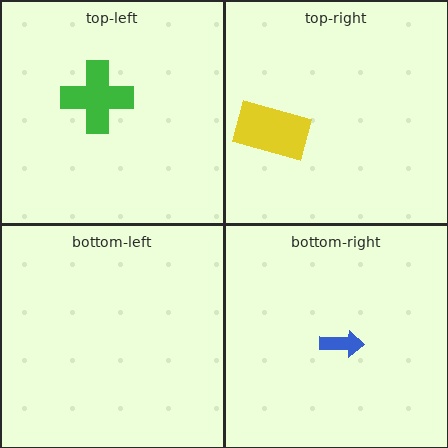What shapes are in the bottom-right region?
The blue arrow.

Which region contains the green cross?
The top-left region.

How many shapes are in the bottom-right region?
1.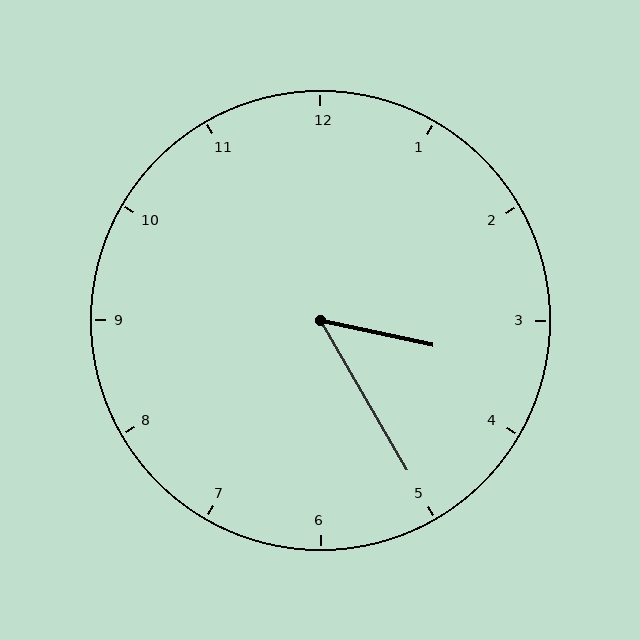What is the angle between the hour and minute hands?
Approximately 48 degrees.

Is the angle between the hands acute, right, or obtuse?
It is acute.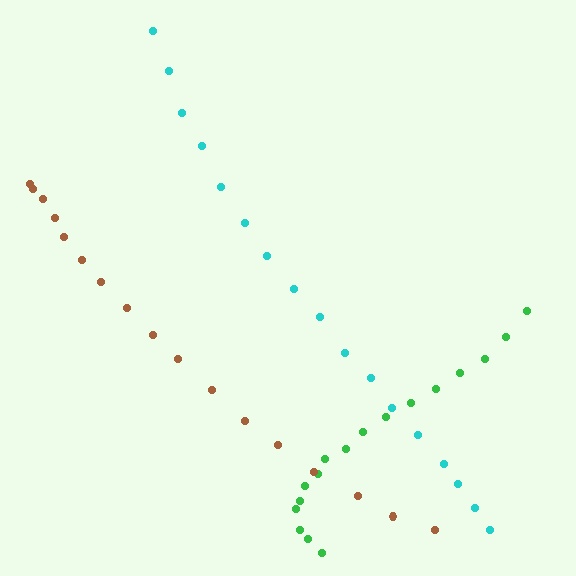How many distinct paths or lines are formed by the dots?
There are 3 distinct paths.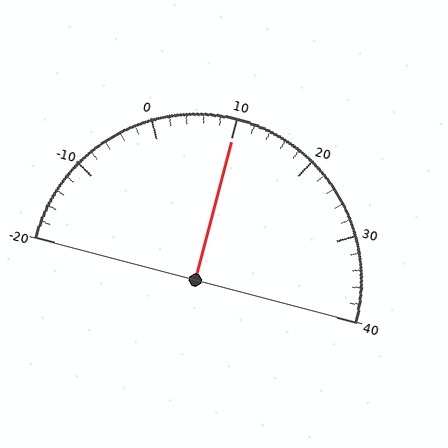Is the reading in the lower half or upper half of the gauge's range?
The reading is in the upper half of the range (-20 to 40).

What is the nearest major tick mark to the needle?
The nearest major tick mark is 10.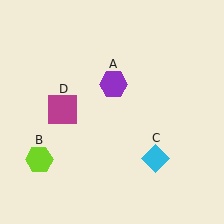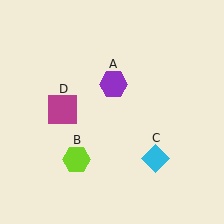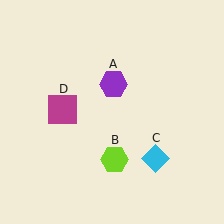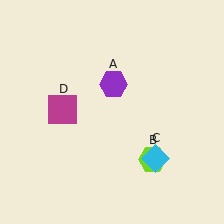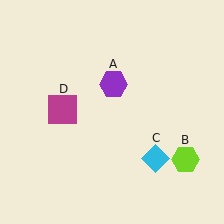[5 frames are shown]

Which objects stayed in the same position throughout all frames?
Purple hexagon (object A) and cyan diamond (object C) and magenta square (object D) remained stationary.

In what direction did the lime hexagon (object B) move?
The lime hexagon (object B) moved right.